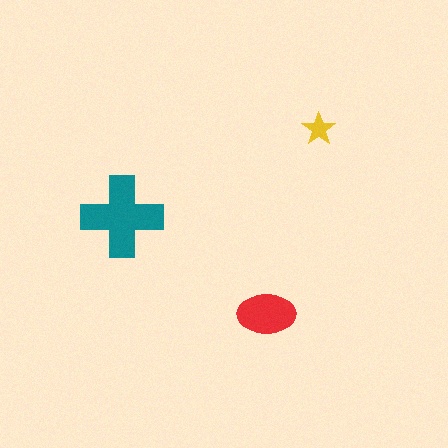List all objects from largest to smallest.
The teal cross, the red ellipse, the yellow star.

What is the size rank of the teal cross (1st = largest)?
1st.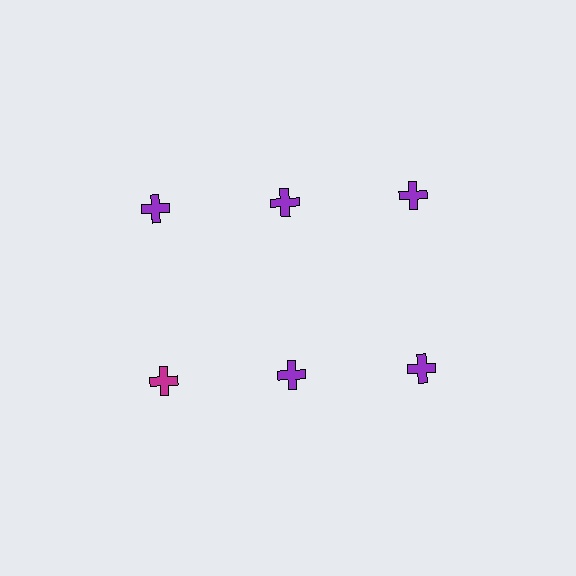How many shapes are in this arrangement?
There are 6 shapes arranged in a grid pattern.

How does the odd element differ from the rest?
It has a different color: magenta instead of purple.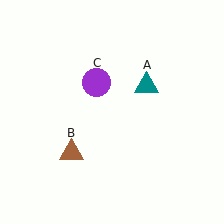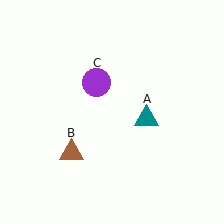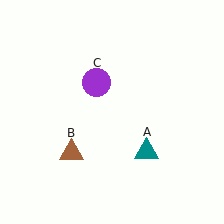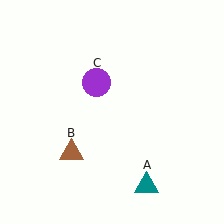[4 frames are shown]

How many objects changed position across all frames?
1 object changed position: teal triangle (object A).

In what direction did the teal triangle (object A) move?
The teal triangle (object A) moved down.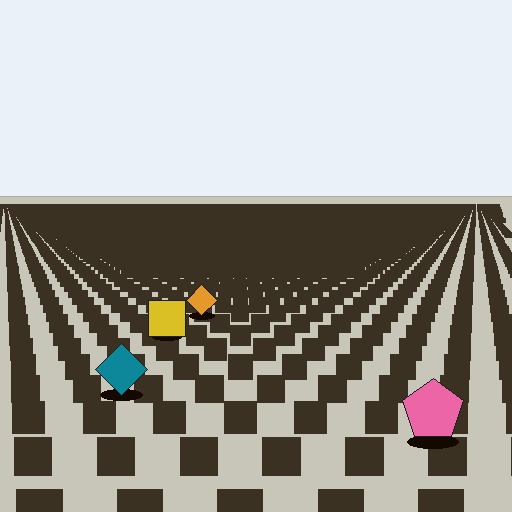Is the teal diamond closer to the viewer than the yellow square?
Yes. The teal diamond is closer — you can tell from the texture gradient: the ground texture is coarser near it.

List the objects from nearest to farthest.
From nearest to farthest: the pink pentagon, the teal diamond, the yellow square, the orange diamond.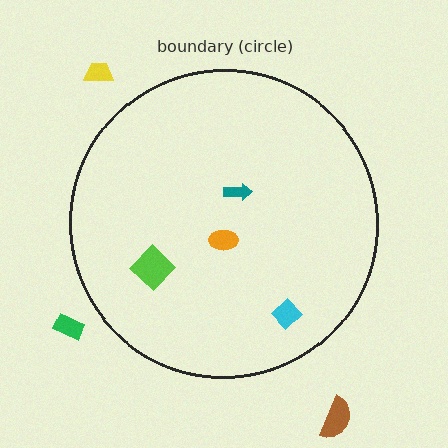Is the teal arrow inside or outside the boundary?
Inside.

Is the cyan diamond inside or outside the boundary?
Inside.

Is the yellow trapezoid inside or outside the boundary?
Outside.